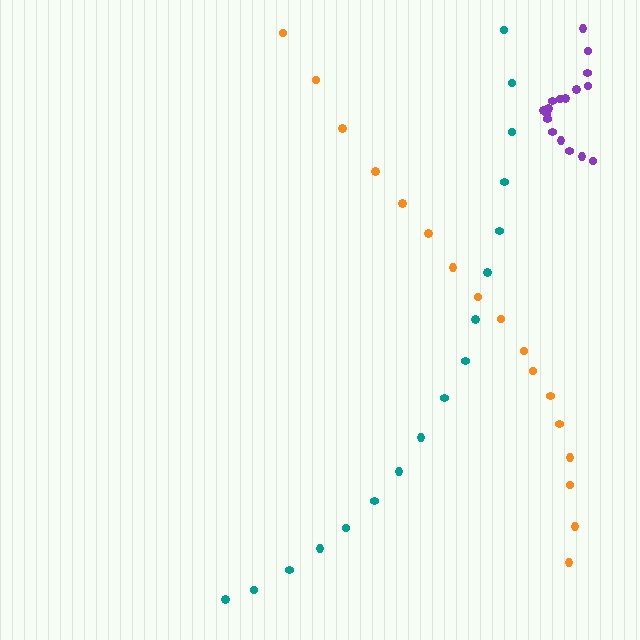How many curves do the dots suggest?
There are 3 distinct paths.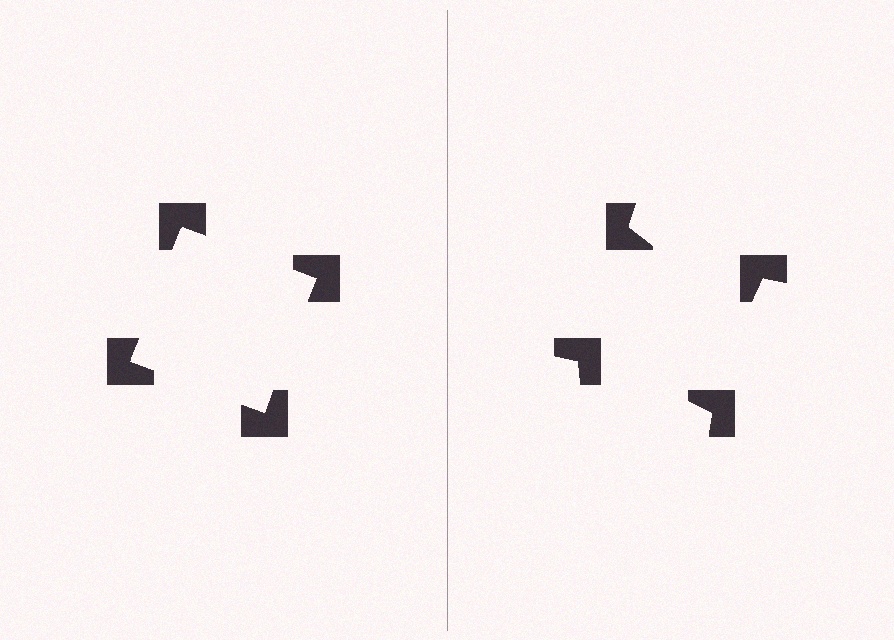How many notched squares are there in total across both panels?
8 — 4 on each side.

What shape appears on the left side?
An illusory square.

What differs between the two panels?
The notched squares are positioned identically on both sides; only the wedge orientations differ. On the left they align to a square; on the right they are misaligned.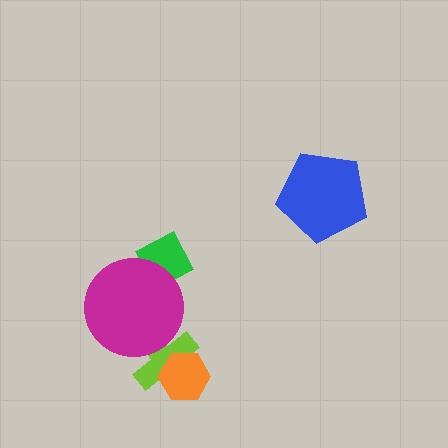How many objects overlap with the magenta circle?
2 objects overlap with the magenta circle.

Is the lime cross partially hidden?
Yes, it is partially covered by another shape.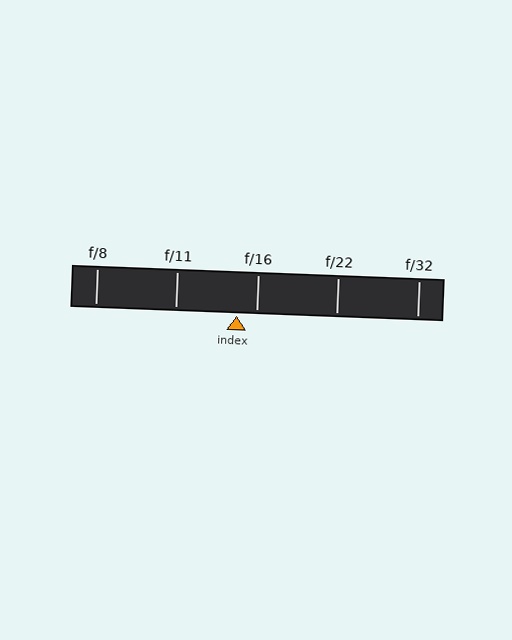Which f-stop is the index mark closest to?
The index mark is closest to f/16.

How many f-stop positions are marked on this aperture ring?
There are 5 f-stop positions marked.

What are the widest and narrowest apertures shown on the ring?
The widest aperture shown is f/8 and the narrowest is f/32.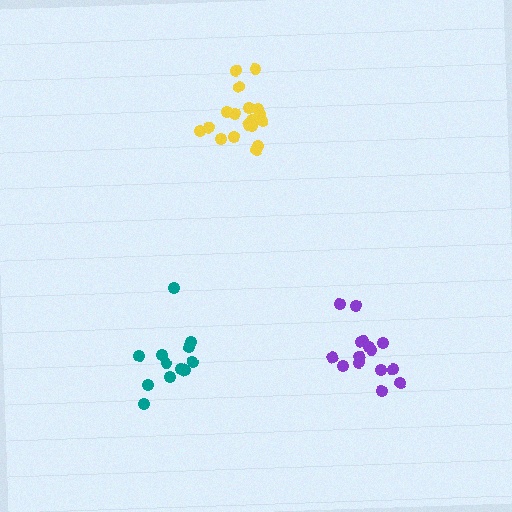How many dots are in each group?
Group 1: 12 dots, Group 2: 15 dots, Group 3: 18 dots (45 total).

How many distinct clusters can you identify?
There are 3 distinct clusters.